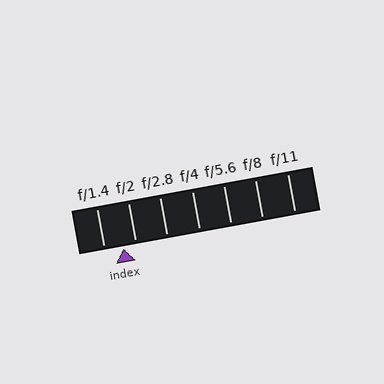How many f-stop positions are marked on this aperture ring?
There are 7 f-stop positions marked.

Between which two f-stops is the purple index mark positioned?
The index mark is between f/1.4 and f/2.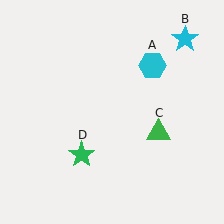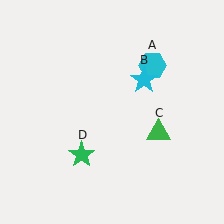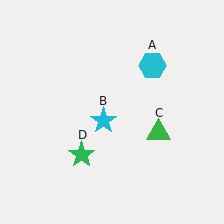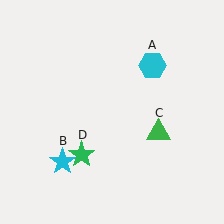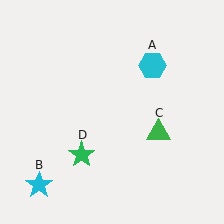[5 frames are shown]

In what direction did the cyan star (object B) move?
The cyan star (object B) moved down and to the left.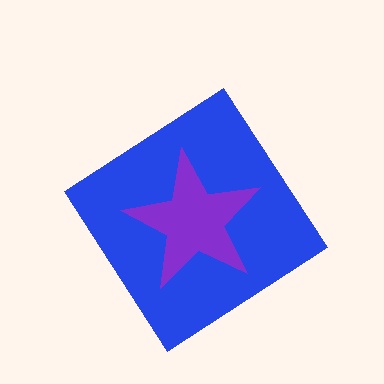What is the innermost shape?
The purple star.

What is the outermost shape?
The blue diamond.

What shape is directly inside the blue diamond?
The purple star.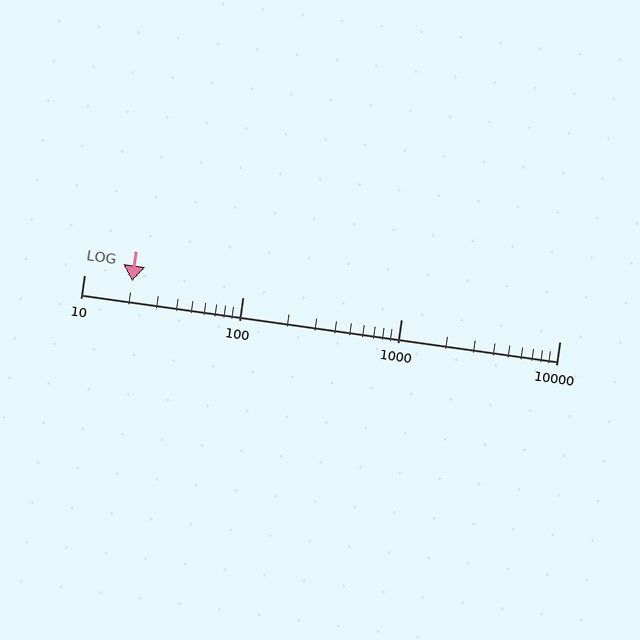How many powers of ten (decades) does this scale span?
The scale spans 3 decades, from 10 to 10000.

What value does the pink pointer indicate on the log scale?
The pointer indicates approximately 20.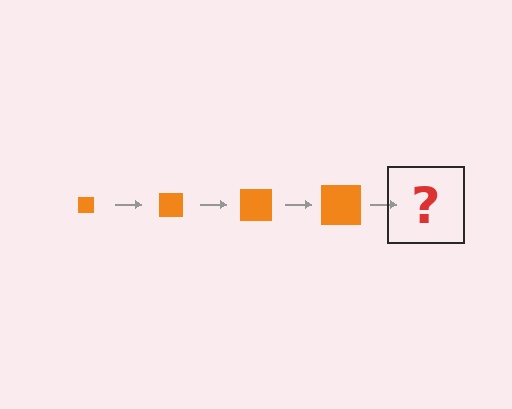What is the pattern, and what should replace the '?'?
The pattern is that the square gets progressively larger each step. The '?' should be an orange square, larger than the previous one.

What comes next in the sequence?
The next element should be an orange square, larger than the previous one.